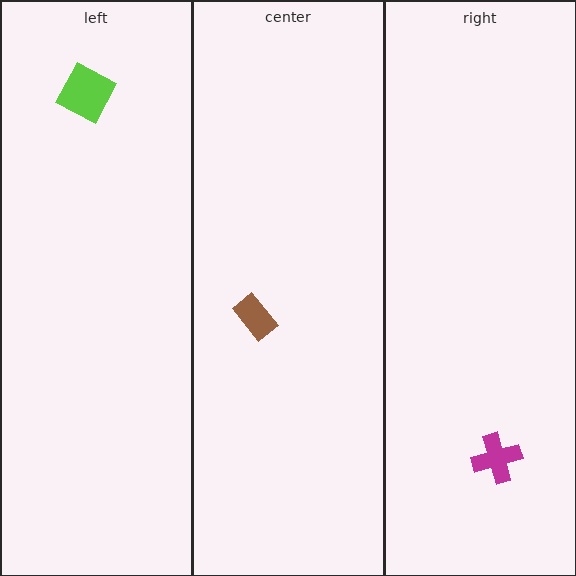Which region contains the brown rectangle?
The center region.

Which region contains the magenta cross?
The right region.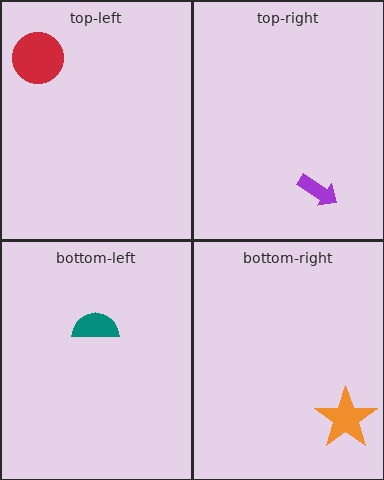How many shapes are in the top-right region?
1.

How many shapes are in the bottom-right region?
1.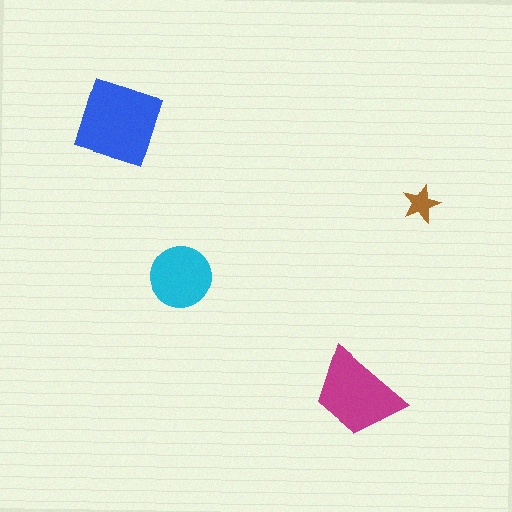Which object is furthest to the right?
The brown star is rightmost.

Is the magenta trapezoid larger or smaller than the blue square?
Smaller.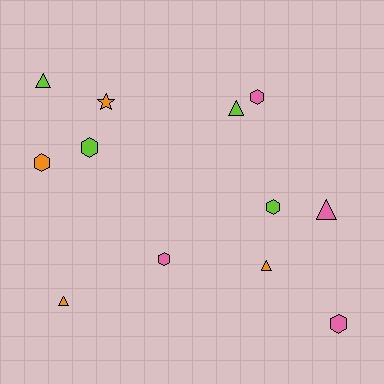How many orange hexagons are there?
There is 1 orange hexagon.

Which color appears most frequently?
Lime, with 4 objects.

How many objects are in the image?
There are 12 objects.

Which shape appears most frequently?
Hexagon, with 6 objects.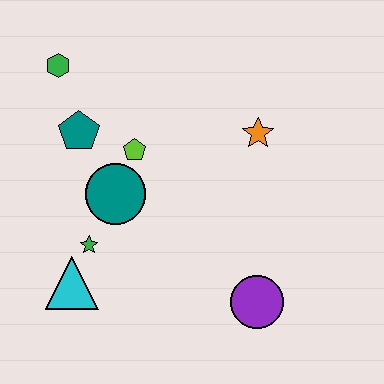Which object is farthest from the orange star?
The cyan triangle is farthest from the orange star.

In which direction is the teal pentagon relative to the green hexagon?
The teal pentagon is below the green hexagon.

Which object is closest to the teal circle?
The lime pentagon is closest to the teal circle.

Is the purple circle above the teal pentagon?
No